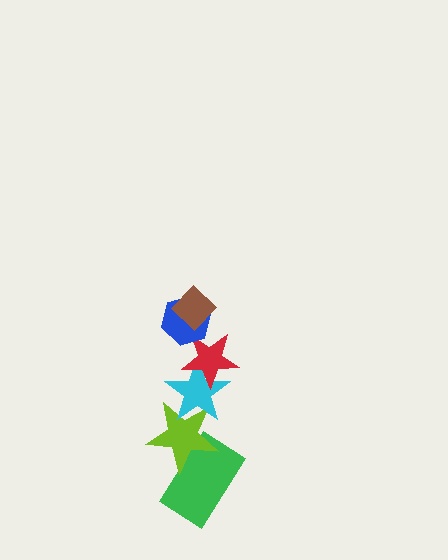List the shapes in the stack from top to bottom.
From top to bottom: the brown diamond, the blue hexagon, the red star, the cyan star, the lime star, the green rectangle.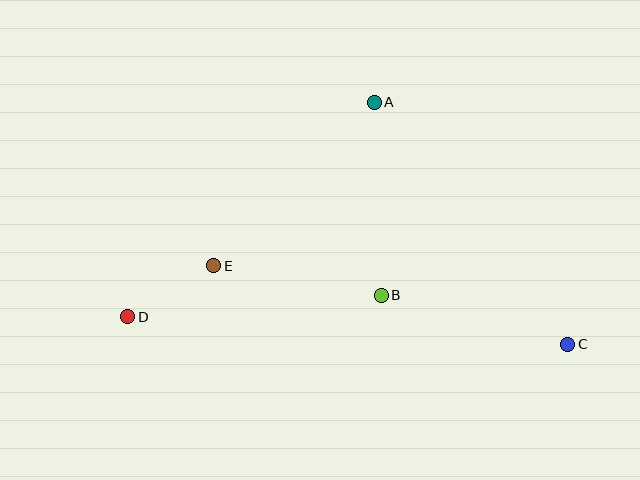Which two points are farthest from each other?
Points C and D are farthest from each other.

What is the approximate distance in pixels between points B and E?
The distance between B and E is approximately 170 pixels.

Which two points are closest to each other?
Points D and E are closest to each other.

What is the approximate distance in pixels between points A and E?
The distance between A and E is approximately 229 pixels.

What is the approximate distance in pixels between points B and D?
The distance between B and D is approximately 254 pixels.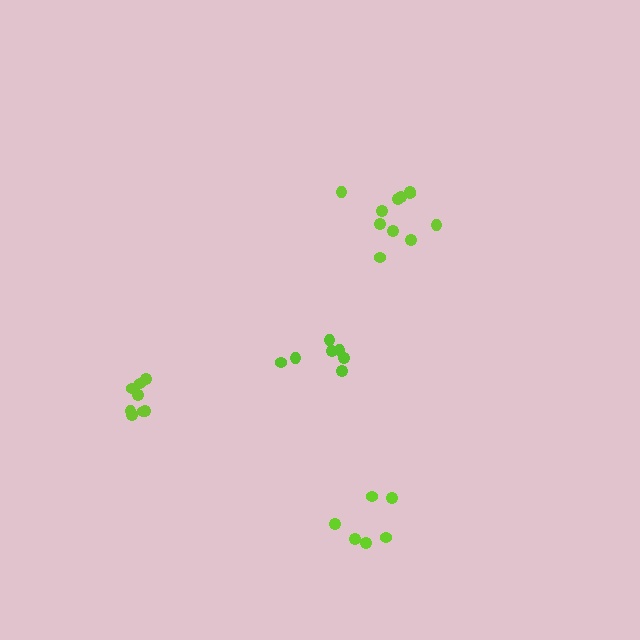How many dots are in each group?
Group 1: 8 dots, Group 2: 7 dots, Group 3: 11 dots, Group 4: 6 dots (32 total).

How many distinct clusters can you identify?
There are 4 distinct clusters.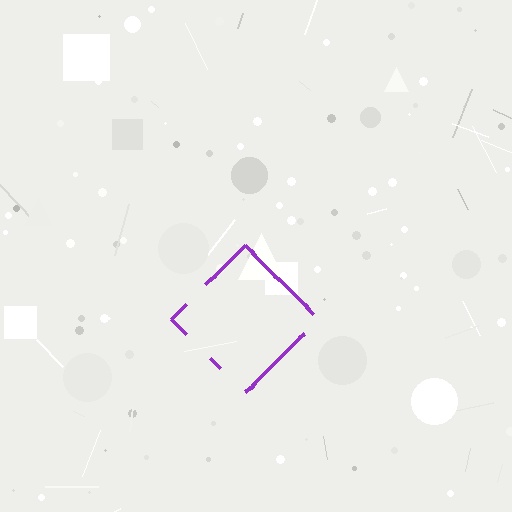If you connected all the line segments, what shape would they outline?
They would outline a diamond.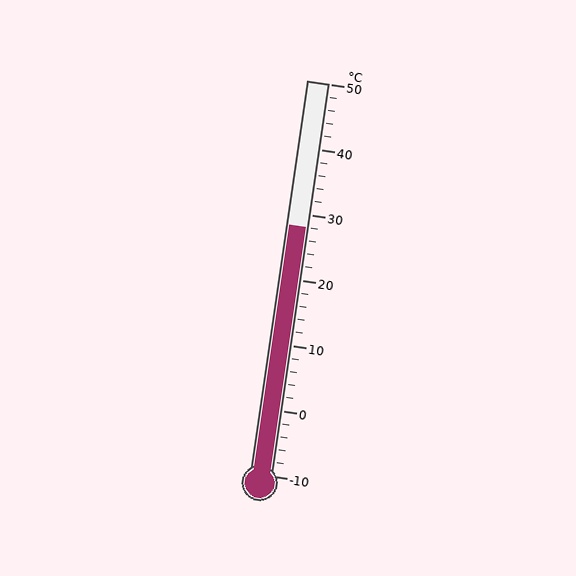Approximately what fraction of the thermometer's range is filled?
The thermometer is filled to approximately 65% of its range.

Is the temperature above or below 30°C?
The temperature is below 30°C.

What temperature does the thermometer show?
The thermometer shows approximately 28°C.